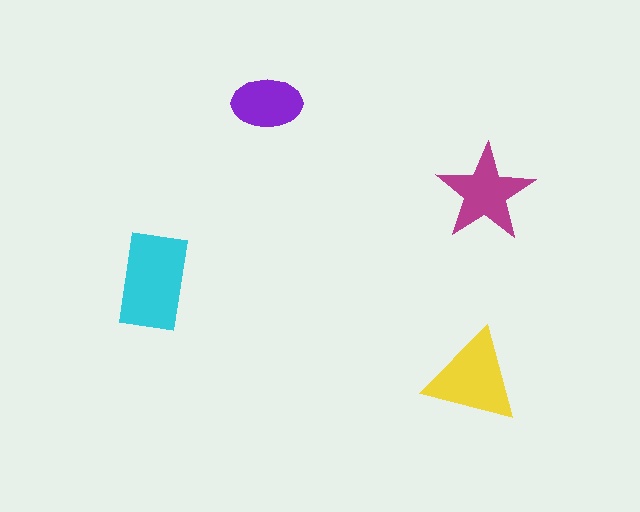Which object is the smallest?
The purple ellipse.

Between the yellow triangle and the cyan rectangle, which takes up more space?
The cyan rectangle.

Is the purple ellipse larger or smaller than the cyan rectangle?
Smaller.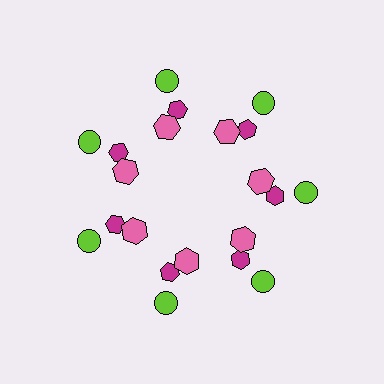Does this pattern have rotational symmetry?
Yes, this pattern has 7-fold rotational symmetry. It looks the same after rotating 51 degrees around the center.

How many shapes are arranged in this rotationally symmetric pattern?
There are 21 shapes, arranged in 7 groups of 3.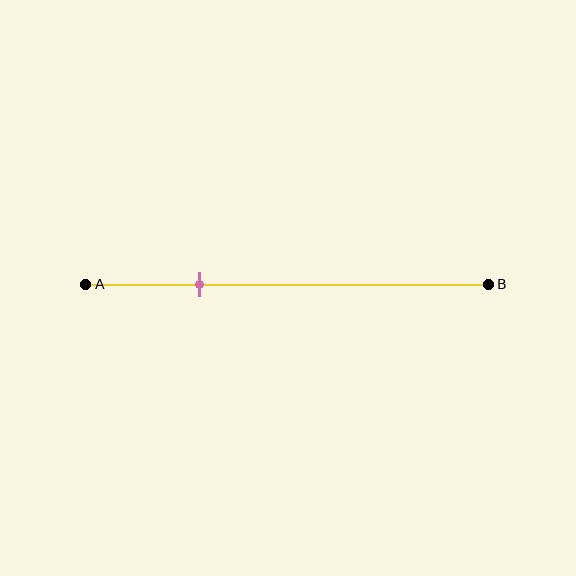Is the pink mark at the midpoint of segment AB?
No, the mark is at about 30% from A, not at the 50% midpoint.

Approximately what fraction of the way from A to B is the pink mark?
The pink mark is approximately 30% of the way from A to B.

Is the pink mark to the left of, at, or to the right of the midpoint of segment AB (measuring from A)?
The pink mark is to the left of the midpoint of segment AB.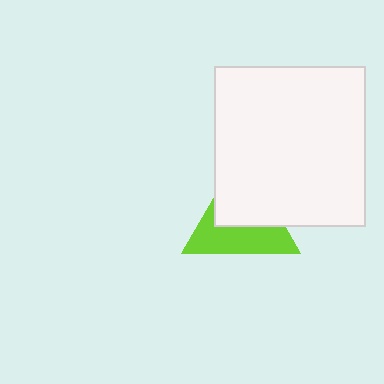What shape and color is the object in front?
The object in front is a white rectangle.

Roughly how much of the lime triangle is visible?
About half of it is visible (roughly 48%).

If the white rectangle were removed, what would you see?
You would see the complete lime triangle.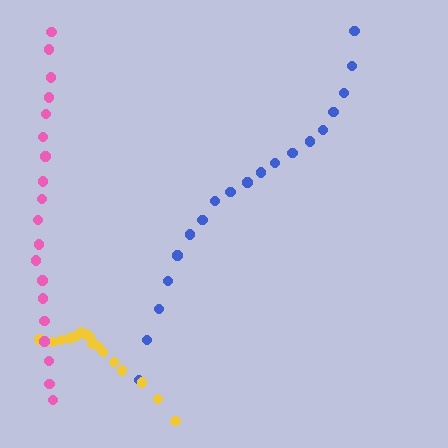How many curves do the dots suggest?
There are 3 distinct paths.